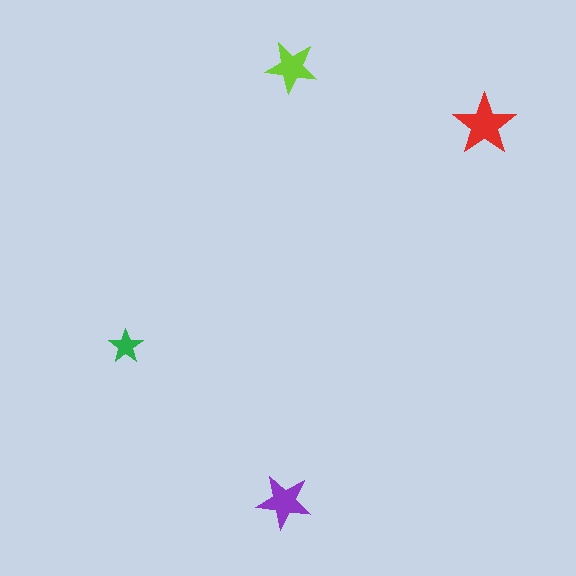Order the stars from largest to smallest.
the red one, the purple one, the lime one, the green one.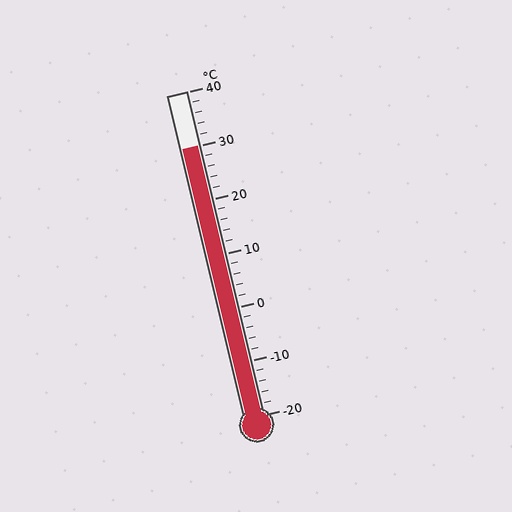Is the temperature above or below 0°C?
The temperature is above 0°C.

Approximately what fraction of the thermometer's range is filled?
The thermometer is filled to approximately 85% of its range.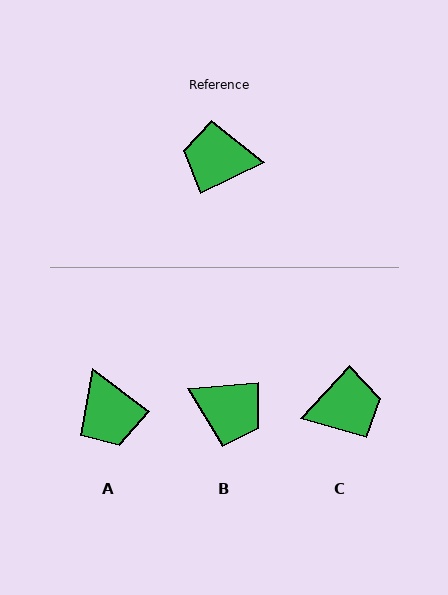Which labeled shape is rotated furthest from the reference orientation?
B, about 159 degrees away.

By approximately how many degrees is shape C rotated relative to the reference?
Approximately 158 degrees clockwise.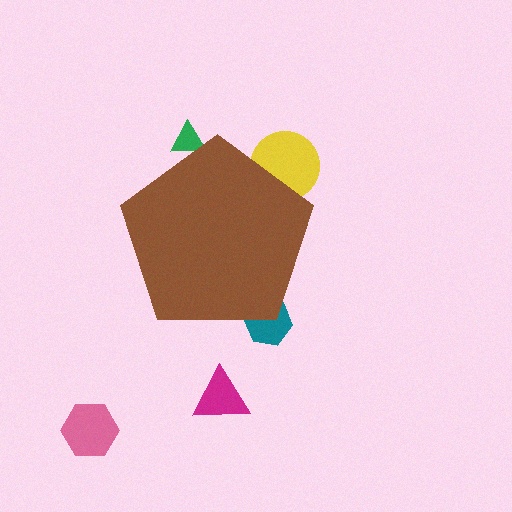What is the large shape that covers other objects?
A brown pentagon.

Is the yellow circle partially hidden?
Yes, the yellow circle is partially hidden behind the brown pentagon.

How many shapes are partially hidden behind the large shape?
3 shapes are partially hidden.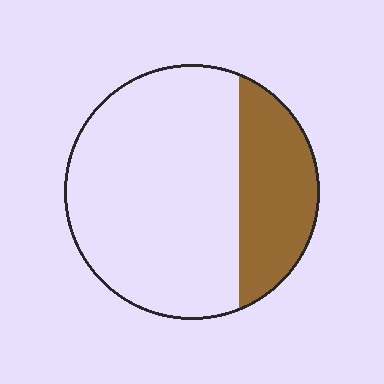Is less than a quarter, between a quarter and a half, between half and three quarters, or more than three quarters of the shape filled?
Between a quarter and a half.